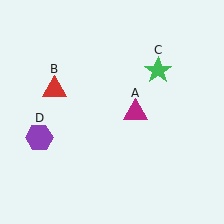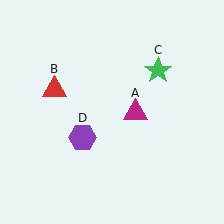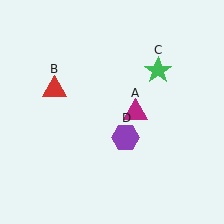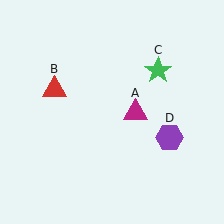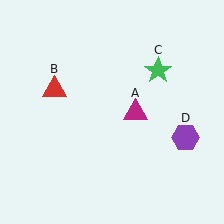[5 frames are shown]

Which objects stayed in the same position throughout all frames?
Magenta triangle (object A) and red triangle (object B) and green star (object C) remained stationary.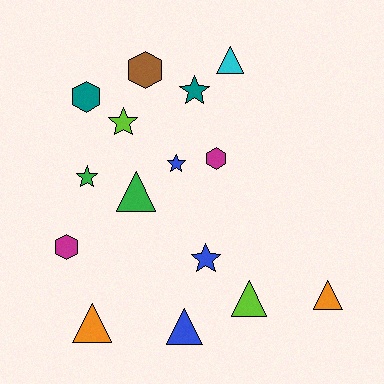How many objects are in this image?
There are 15 objects.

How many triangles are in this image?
There are 6 triangles.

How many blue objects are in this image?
There are 3 blue objects.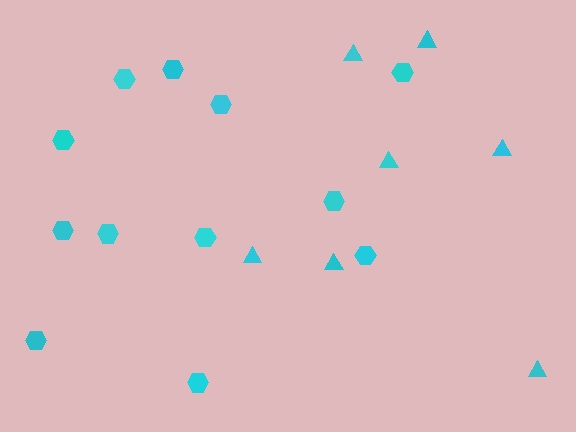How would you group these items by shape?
There are 2 groups: one group of hexagons (12) and one group of triangles (7).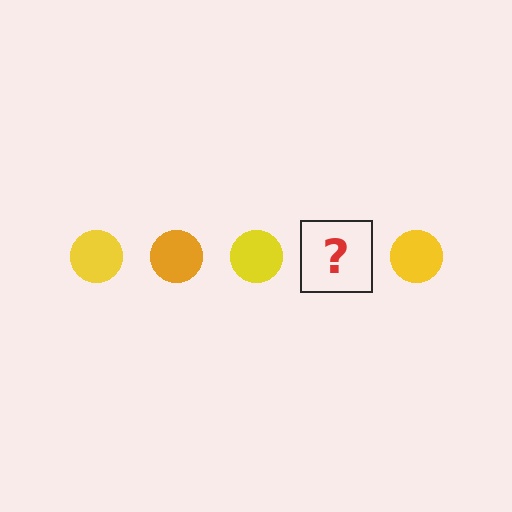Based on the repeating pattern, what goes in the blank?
The blank should be an orange circle.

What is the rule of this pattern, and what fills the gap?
The rule is that the pattern cycles through yellow, orange circles. The gap should be filled with an orange circle.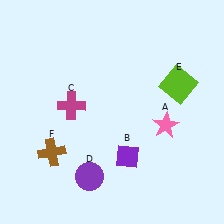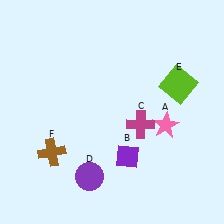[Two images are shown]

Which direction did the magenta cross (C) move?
The magenta cross (C) moved right.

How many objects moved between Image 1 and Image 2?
1 object moved between the two images.